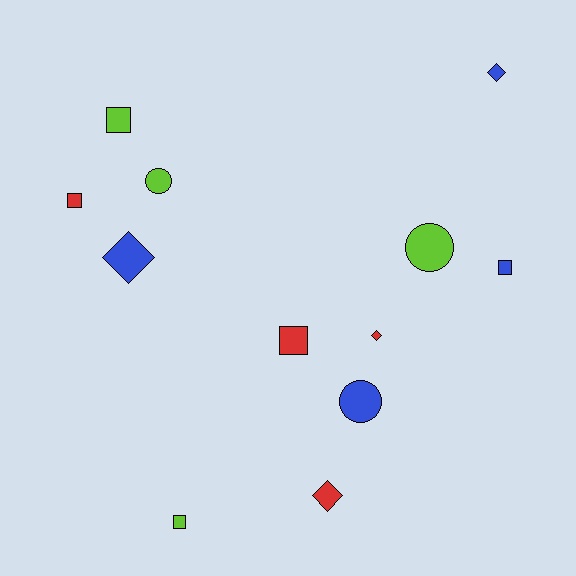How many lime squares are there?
There are 2 lime squares.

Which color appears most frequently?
Lime, with 4 objects.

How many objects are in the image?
There are 12 objects.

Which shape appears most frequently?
Square, with 5 objects.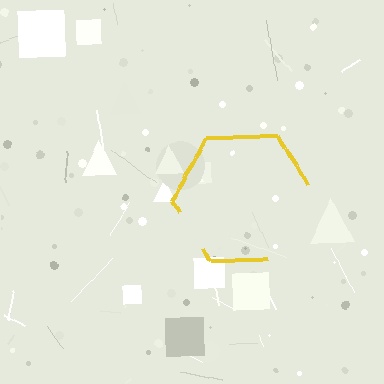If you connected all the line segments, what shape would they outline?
They would outline a hexagon.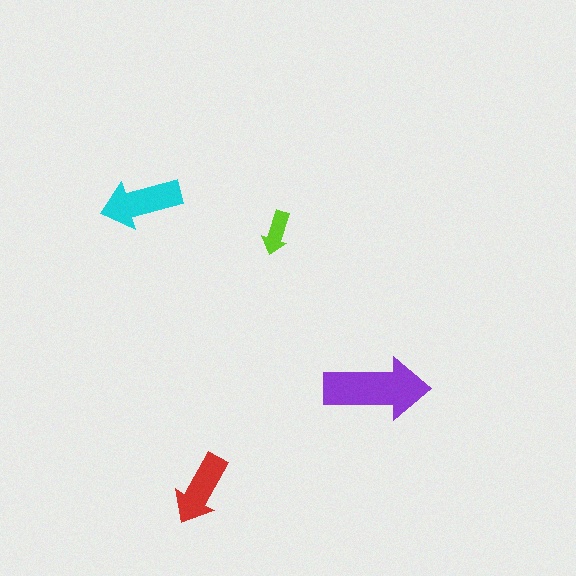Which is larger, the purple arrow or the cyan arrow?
The purple one.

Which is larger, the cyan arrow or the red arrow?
The cyan one.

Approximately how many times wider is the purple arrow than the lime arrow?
About 2.5 times wider.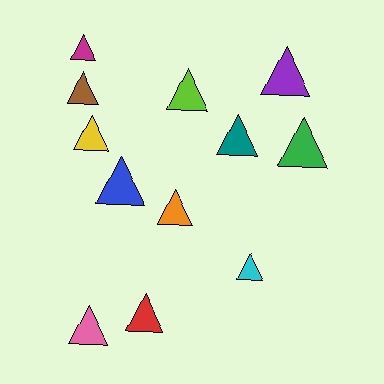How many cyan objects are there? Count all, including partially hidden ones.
There is 1 cyan object.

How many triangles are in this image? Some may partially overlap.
There are 12 triangles.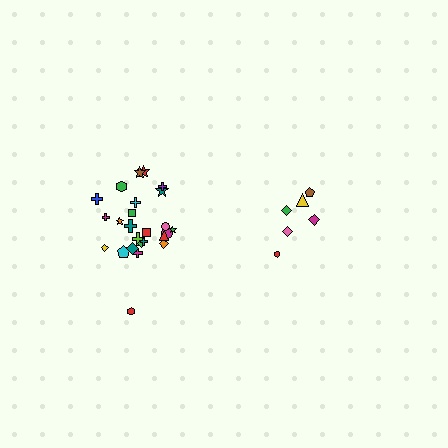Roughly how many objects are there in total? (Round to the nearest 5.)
Roughly 30 objects in total.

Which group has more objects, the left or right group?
The left group.